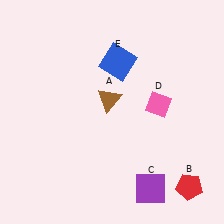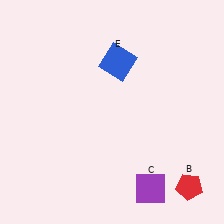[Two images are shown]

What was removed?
The pink diamond (D), the brown triangle (A) were removed in Image 2.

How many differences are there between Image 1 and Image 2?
There are 2 differences between the two images.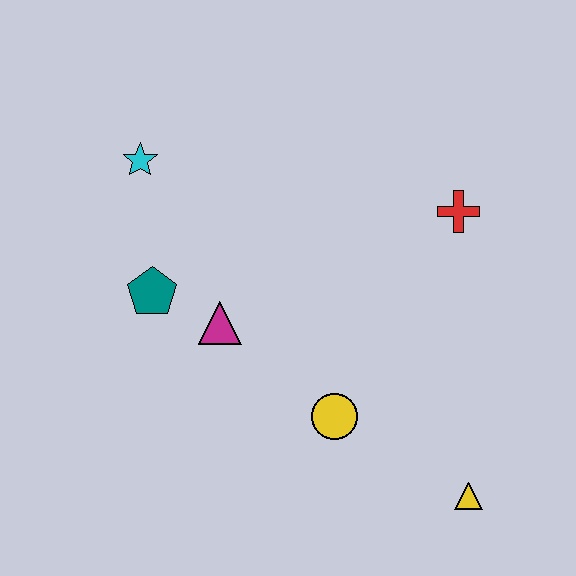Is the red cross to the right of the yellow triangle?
No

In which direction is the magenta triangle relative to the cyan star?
The magenta triangle is below the cyan star.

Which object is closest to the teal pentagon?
The magenta triangle is closest to the teal pentagon.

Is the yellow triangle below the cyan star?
Yes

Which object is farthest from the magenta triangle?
The yellow triangle is farthest from the magenta triangle.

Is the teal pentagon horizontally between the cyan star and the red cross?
Yes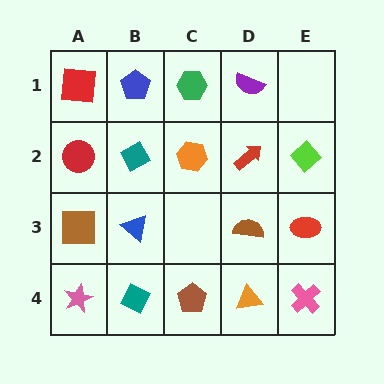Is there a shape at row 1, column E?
No, that cell is empty.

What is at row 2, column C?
An orange hexagon.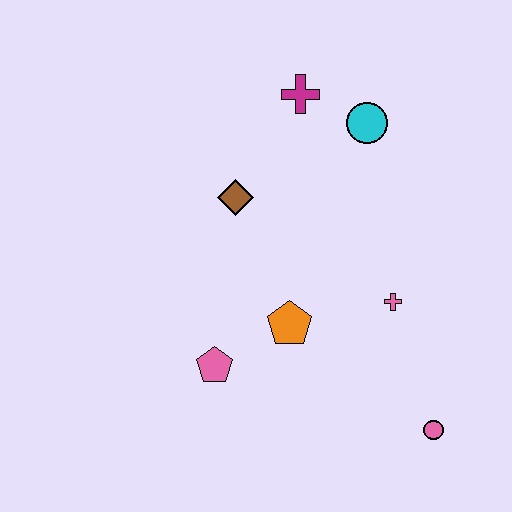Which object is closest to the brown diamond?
The magenta cross is closest to the brown diamond.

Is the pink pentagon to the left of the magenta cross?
Yes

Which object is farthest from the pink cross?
The magenta cross is farthest from the pink cross.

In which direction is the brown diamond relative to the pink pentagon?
The brown diamond is above the pink pentagon.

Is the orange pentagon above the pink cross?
No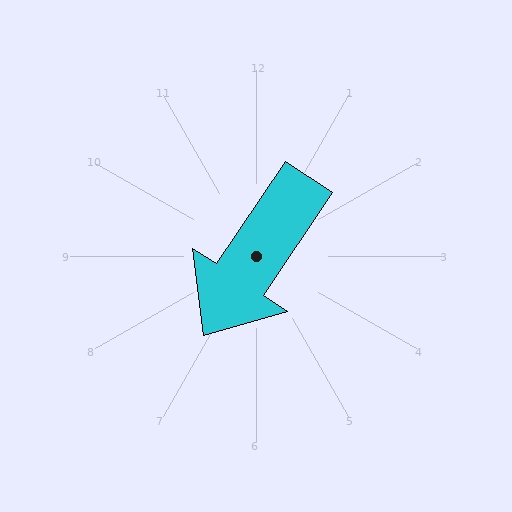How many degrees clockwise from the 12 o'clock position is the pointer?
Approximately 214 degrees.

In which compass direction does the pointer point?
Southwest.